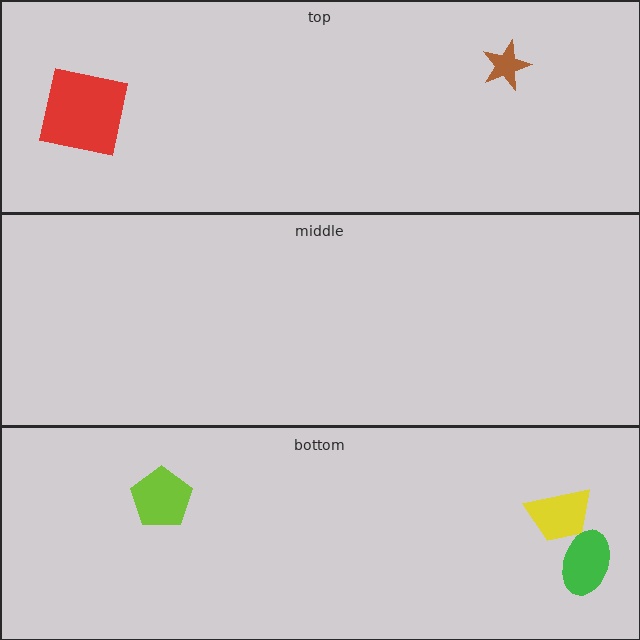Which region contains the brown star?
The top region.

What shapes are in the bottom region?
The yellow trapezoid, the lime pentagon, the green ellipse.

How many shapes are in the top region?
2.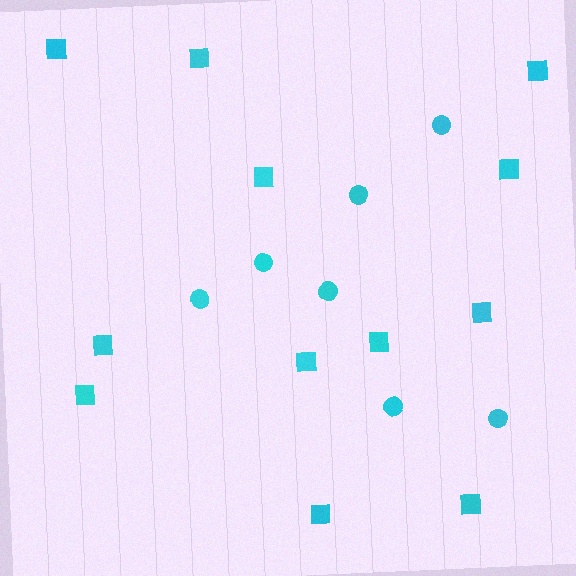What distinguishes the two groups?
There are 2 groups: one group of circles (7) and one group of squares (12).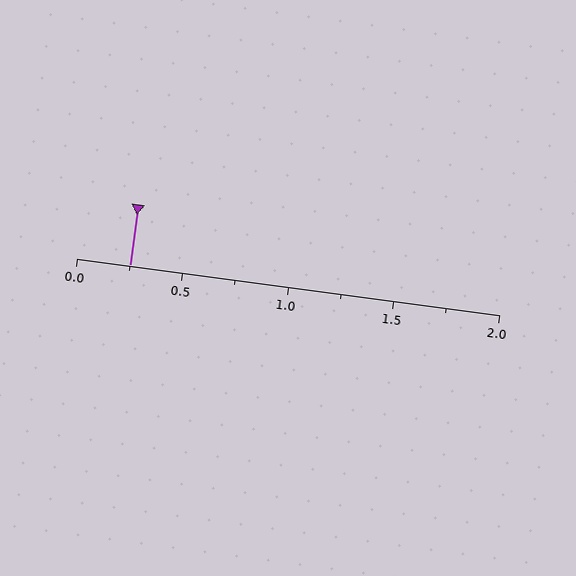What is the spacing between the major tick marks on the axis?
The major ticks are spaced 0.5 apart.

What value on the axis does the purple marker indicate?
The marker indicates approximately 0.25.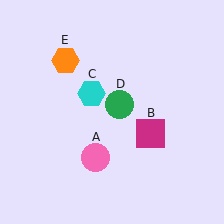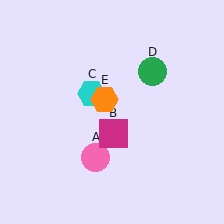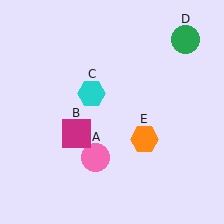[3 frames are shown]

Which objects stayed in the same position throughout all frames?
Pink circle (object A) and cyan hexagon (object C) remained stationary.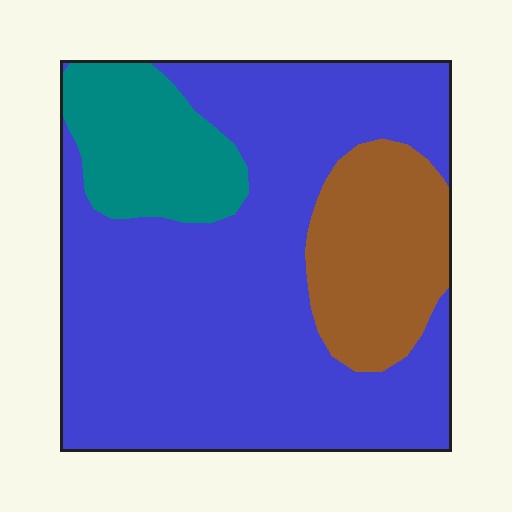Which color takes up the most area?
Blue, at roughly 70%.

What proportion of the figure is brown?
Brown covers 18% of the figure.